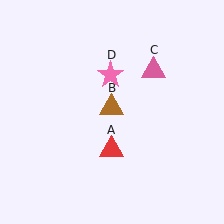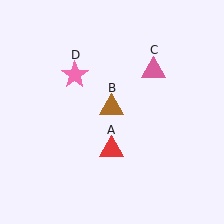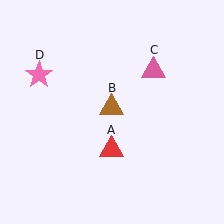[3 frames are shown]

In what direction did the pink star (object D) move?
The pink star (object D) moved left.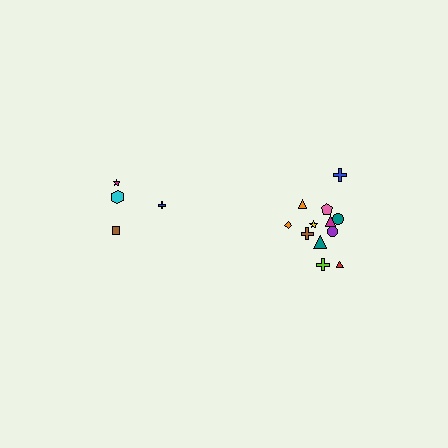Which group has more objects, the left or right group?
The right group.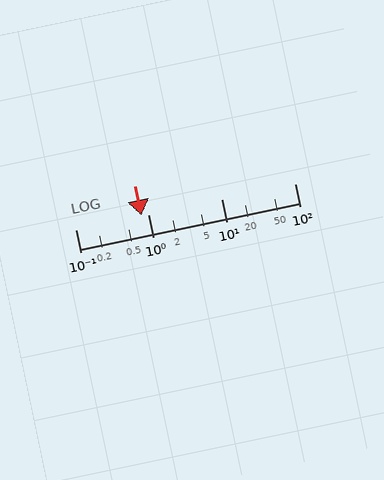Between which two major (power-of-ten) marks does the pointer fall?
The pointer is between 0.1 and 1.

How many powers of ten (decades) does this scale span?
The scale spans 3 decades, from 0.1 to 100.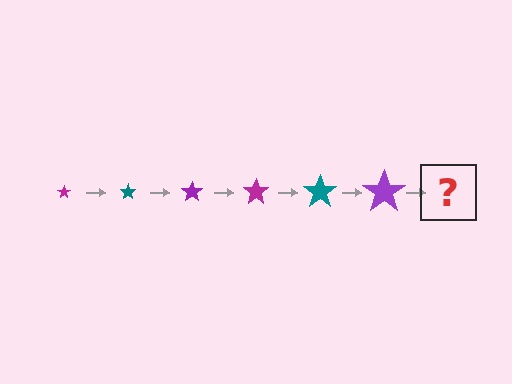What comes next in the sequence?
The next element should be a magenta star, larger than the previous one.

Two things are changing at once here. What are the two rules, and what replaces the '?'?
The two rules are that the star grows larger each step and the color cycles through magenta, teal, and purple. The '?' should be a magenta star, larger than the previous one.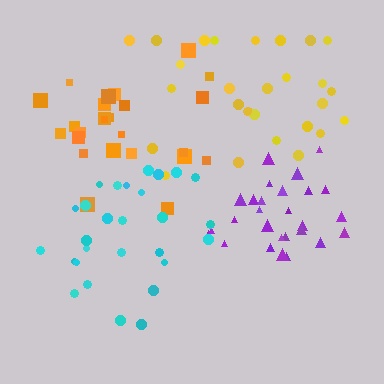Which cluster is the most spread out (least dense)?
Yellow.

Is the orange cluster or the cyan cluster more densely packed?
Cyan.